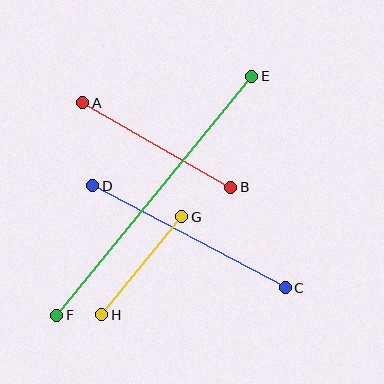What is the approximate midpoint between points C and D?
The midpoint is at approximately (189, 237) pixels.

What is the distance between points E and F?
The distance is approximately 308 pixels.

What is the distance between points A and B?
The distance is approximately 171 pixels.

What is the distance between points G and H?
The distance is approximately 126 pixels.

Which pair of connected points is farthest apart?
Points E and F are farthest apart.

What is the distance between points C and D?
The distance is approximately 218 pixels.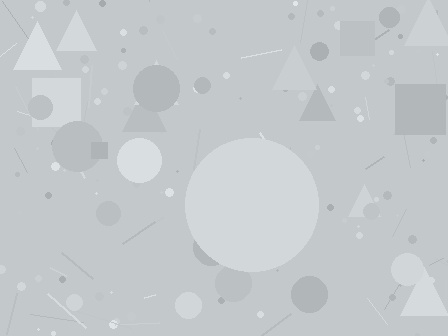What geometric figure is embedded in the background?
A circle is embedded in the background.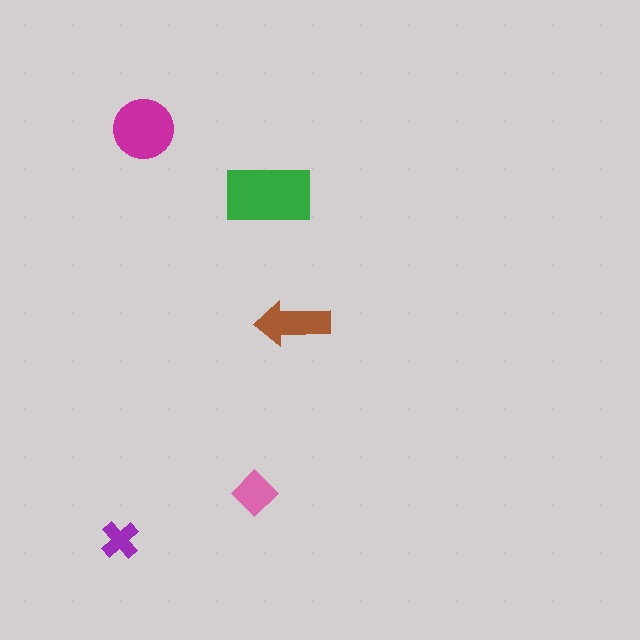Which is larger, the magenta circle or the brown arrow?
The magenta circle.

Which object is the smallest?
The purple cross.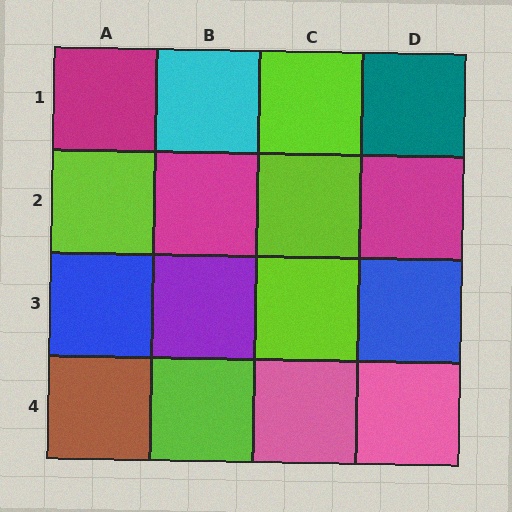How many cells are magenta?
3 cells are magenta.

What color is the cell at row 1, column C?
Lime.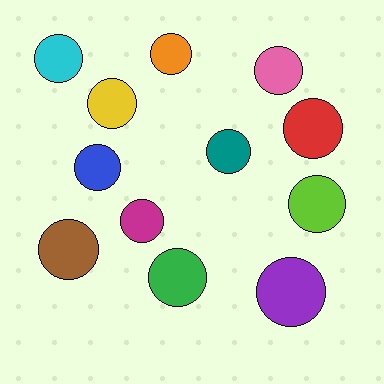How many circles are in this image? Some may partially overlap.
There are 12 circles.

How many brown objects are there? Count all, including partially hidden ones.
There is 1 brown object.